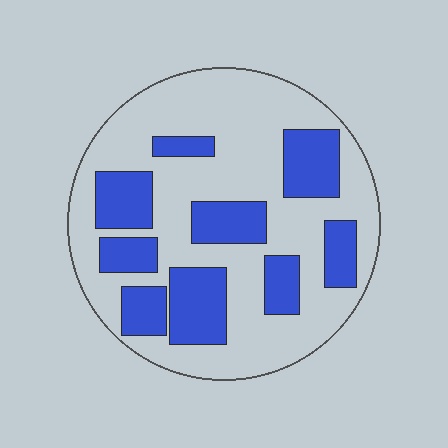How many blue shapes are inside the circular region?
9.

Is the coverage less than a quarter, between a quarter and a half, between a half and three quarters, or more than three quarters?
Between a quarter and a half.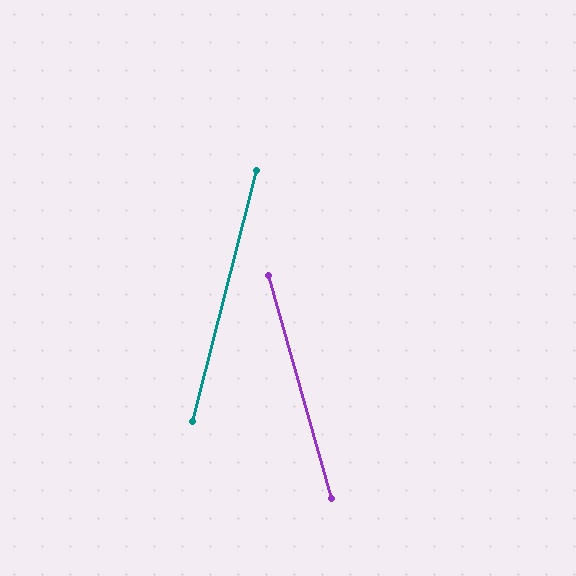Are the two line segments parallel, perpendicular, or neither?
Neither parallel nor perpendicular — they differ by about 30°.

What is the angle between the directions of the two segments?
Approximately 30 degrees.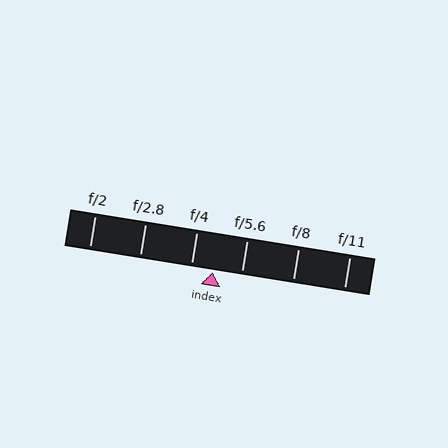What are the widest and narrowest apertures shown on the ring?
The widest aperture shown is f/2 and the narrowest is f/11.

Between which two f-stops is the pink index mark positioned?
The index mark is between f/4 and f/5.6.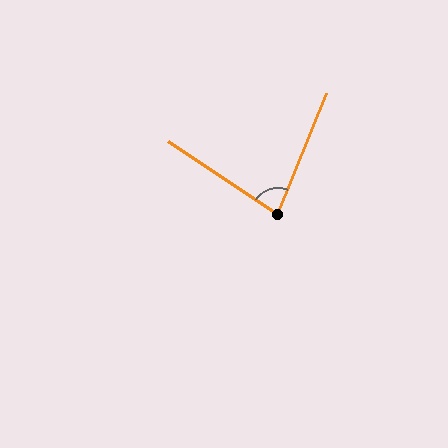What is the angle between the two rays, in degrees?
Approximately 78 degrees.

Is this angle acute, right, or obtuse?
It is acute.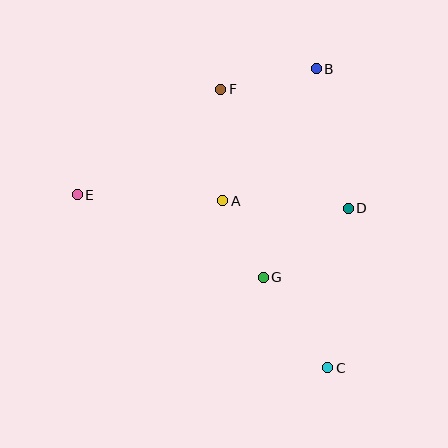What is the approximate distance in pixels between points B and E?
The distance between B and E is approximately 270 pixels.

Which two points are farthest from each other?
Points C and E are farthest from each other.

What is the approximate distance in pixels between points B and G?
The distance between B and G is approximately 215 pixels.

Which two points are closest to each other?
Points A and G are closest to each other.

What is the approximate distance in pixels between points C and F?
The distance between C and F is approximately 298 pixels.